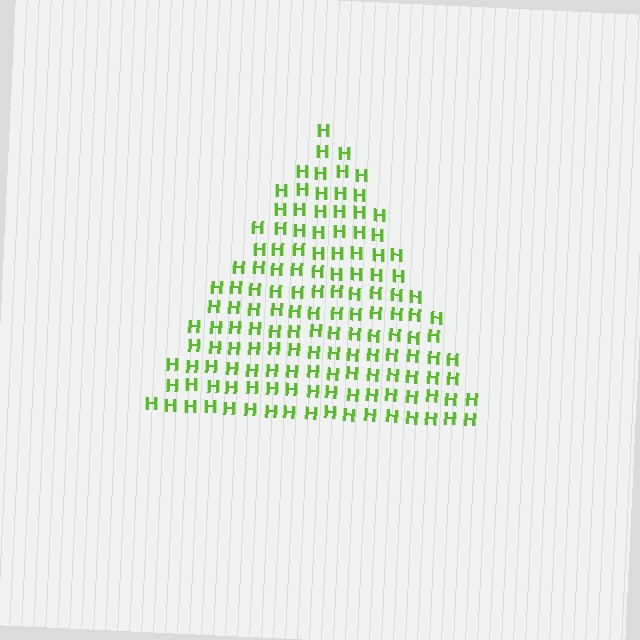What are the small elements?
The small elements are letter H's.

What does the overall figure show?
The overall figure shows a triangle.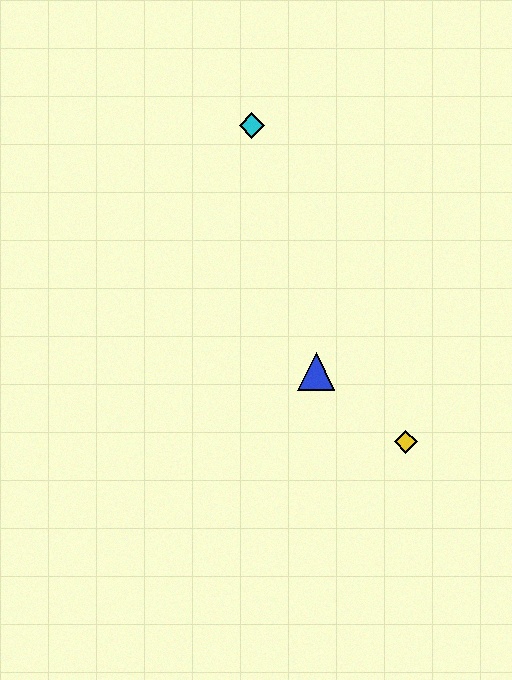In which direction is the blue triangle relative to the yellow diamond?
The blue triangle is to the left of the yellow diamond.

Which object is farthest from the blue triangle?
The cyan diamond is farthest from the blue triangle.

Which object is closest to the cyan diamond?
The blue triangle is closest to the cyan diamond.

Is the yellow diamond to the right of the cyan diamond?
Yes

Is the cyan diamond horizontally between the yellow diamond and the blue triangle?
No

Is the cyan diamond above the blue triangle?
Yes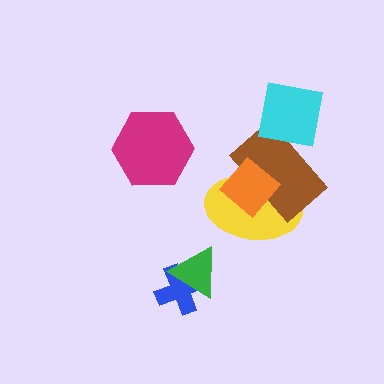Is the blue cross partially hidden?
Yes, it is partially covered by another shape.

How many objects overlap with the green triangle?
1 object overlaps with the green triangle.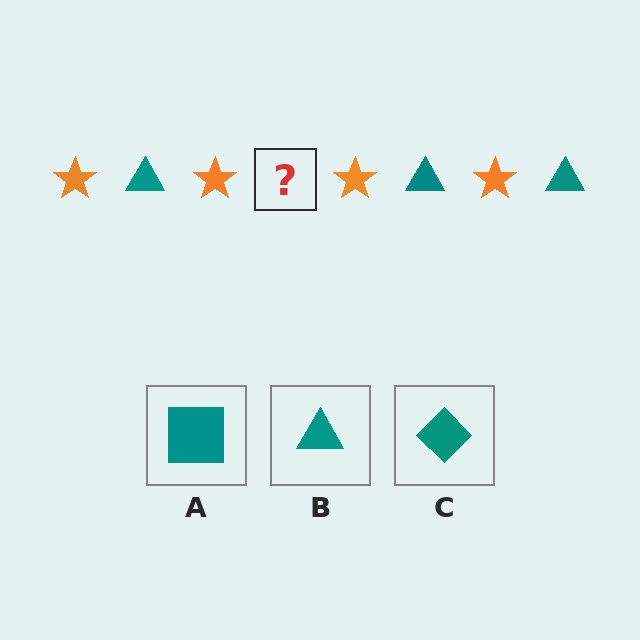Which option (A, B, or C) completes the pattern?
B.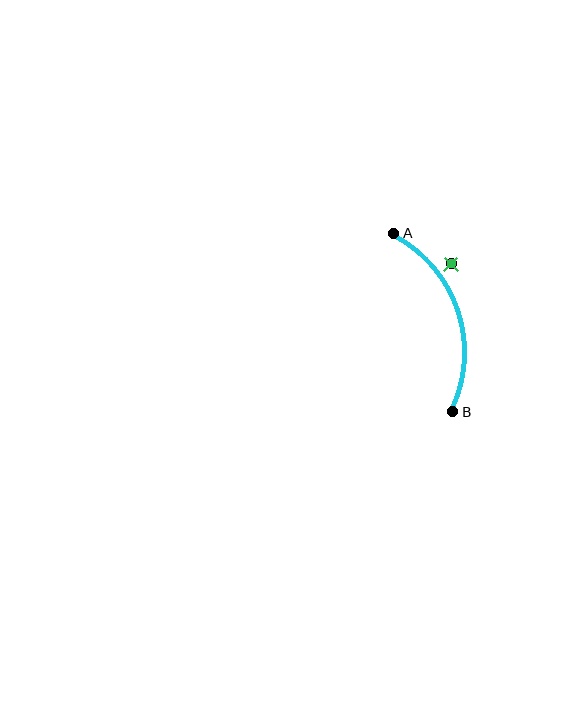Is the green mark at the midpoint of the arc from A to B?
No — the green mark does not lie on the arc at all. It sits slightly outside the curve.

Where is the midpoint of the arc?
The arc midpoint is the point on the curve farthest from the straight line joining A and B. It sits to the right of that line.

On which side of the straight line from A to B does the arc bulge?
The arc bulges to the right of the straight line connecting A and B.